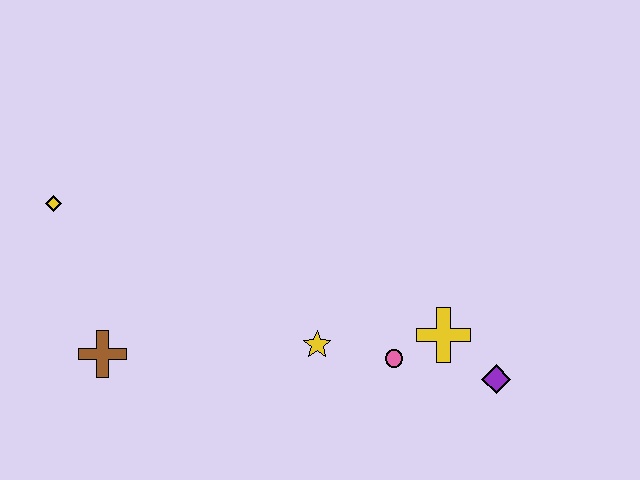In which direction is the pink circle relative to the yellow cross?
The pink circle is to the left of the yellow cross.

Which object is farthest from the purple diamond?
The yellow diamond is farthest from the purple diamond.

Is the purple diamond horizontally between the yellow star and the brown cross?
No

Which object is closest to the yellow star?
The pink circle is closest to the yellow star.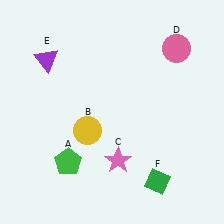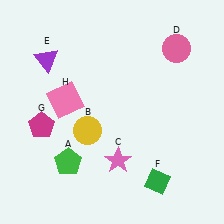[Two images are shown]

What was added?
A magenta pentagon (G), a pink square (H) were added in Image 2.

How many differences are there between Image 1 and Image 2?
There are 2 differences between the two images.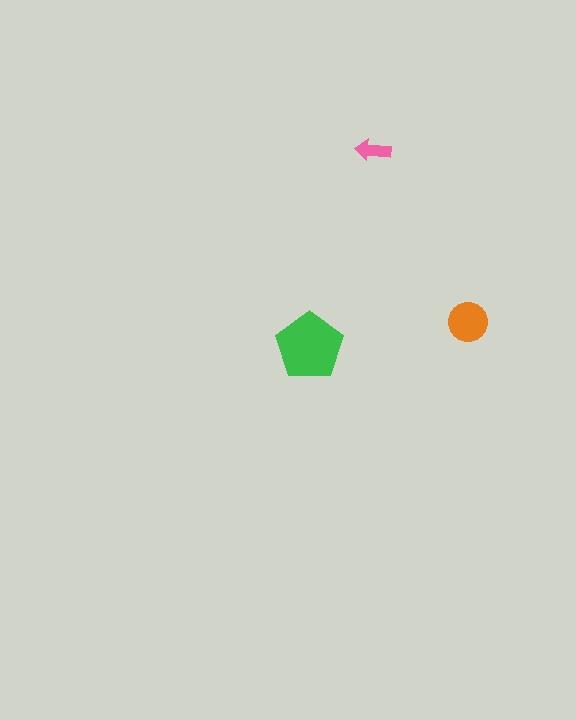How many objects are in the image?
There are 3 objects in the image.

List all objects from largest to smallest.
The green pentagon, the orange circle, the pink arrow.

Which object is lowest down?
The green pentagon is bottommost.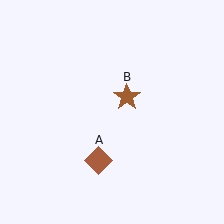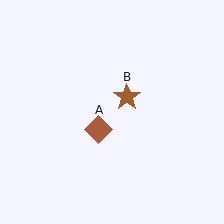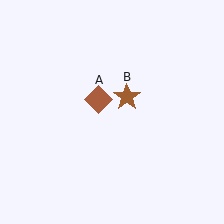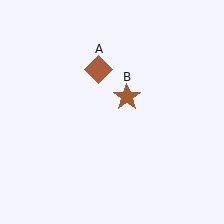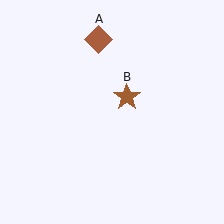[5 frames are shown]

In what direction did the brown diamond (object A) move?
The brown diamond (object A) moved up.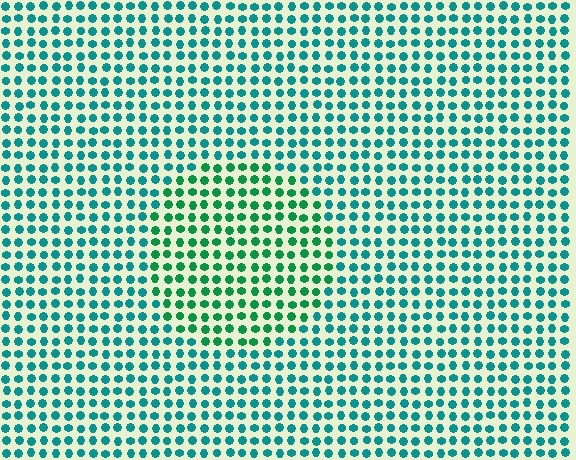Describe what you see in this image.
The image is filled with small teal elements in a uniform arrangement. A circle-shaped region is visible where the elements are tinted to a slightly different hue, forming a subtle color boundary.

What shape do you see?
I see a circle.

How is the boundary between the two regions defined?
The boundary is defined purely by a slight shift in hue (about 32 degrees). Spacing, size, and orientation are identical on both sides.